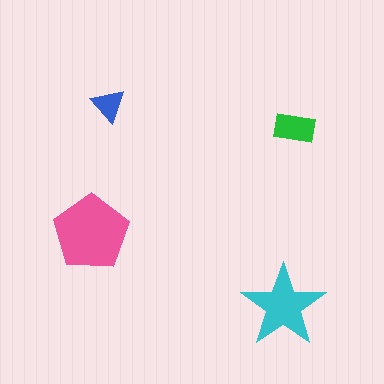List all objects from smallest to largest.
The blue triangle, the green rectangle, the cyan star, the pink pentagon.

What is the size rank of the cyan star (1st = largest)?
2nd.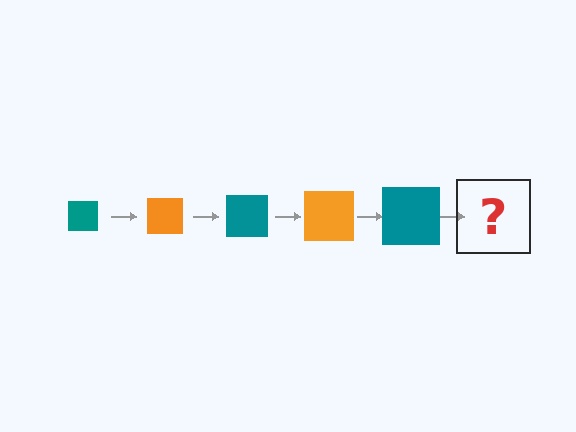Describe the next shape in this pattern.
It should be an orange square, larger than the previous one.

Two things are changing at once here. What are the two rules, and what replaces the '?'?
The two rules are that the square grows larger each step and the color cycles through teal and orange. The '?' should be an orange square, larger than the previous one.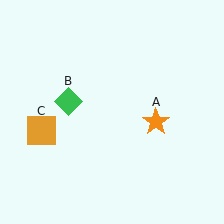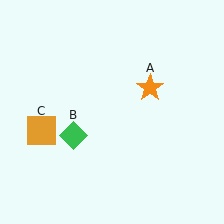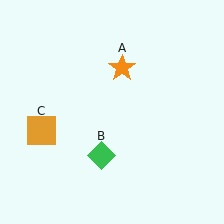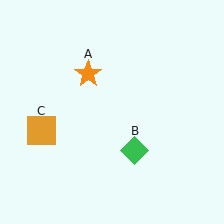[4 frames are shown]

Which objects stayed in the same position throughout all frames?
Orange square (object C) remained stationary.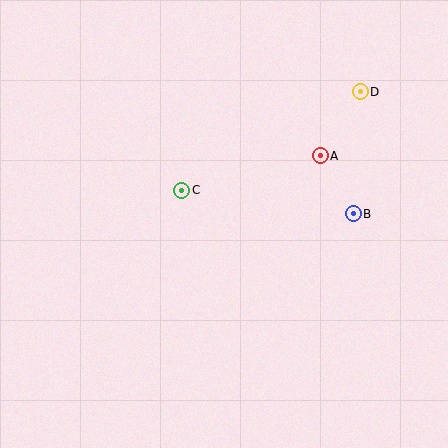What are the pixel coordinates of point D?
Point D is at (360, 92).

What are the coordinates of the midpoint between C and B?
The midpoint between C and B is at (268, 202).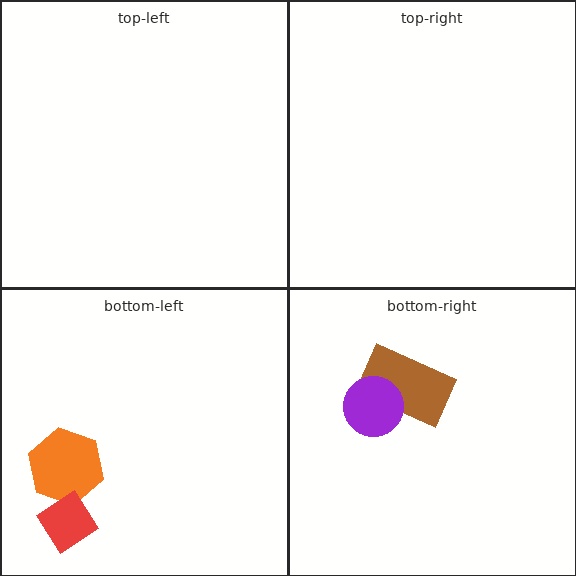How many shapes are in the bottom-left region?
2.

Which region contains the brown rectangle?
The bottom-right region.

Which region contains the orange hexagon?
The bottom-left region.